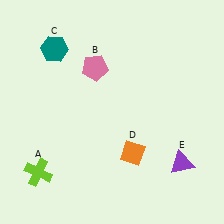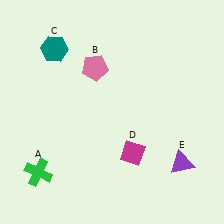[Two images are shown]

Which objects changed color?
A changed from lime to green. D changed from orange to magenta.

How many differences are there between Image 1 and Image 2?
There are 2 differences between the two images.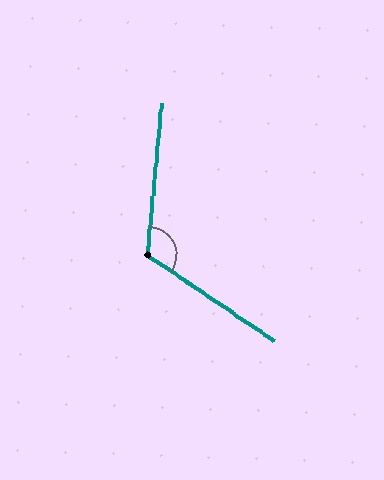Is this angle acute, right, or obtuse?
It is obtuse.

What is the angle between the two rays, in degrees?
Approximately 118 degrees.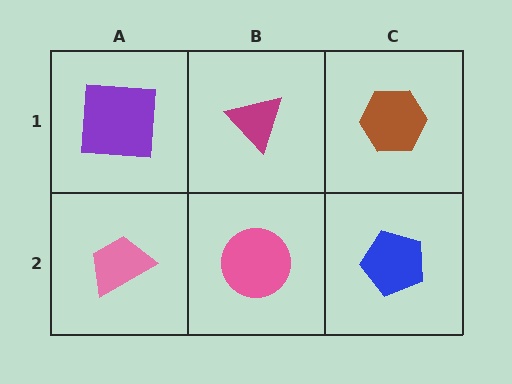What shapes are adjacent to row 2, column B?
A magenta triangle (row 1, column B), a pink trapezoid (row 2, column A), a blue pentagon (row 2, column C).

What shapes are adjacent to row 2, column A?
A purple square (row 1, column A), a pink circle (row 2, column B).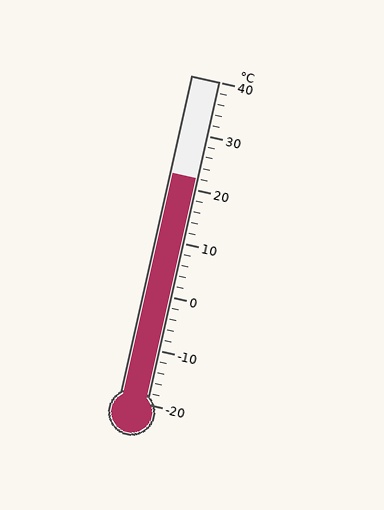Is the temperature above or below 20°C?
The temperature is above 20°C.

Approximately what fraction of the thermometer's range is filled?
The thermometer is filled to approximately 70% of its range.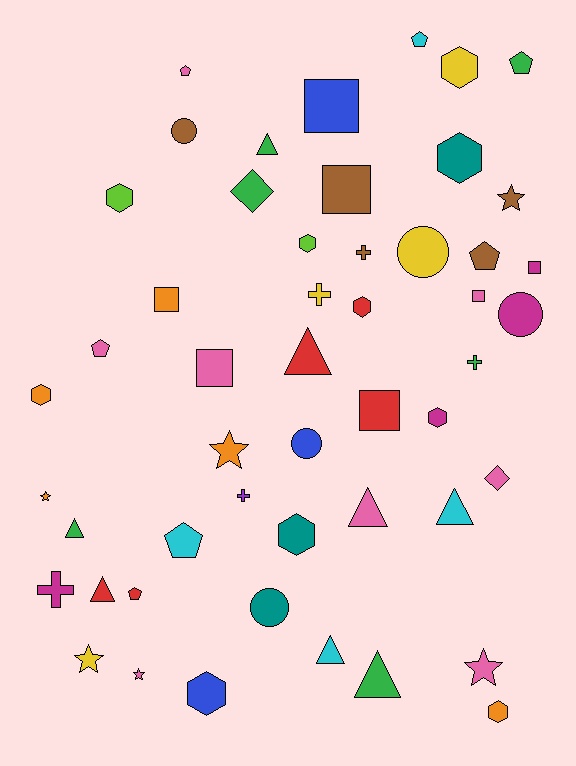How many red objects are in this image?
There are 5 red objects.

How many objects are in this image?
There are 50 objects.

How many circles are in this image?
There are 5 circles.